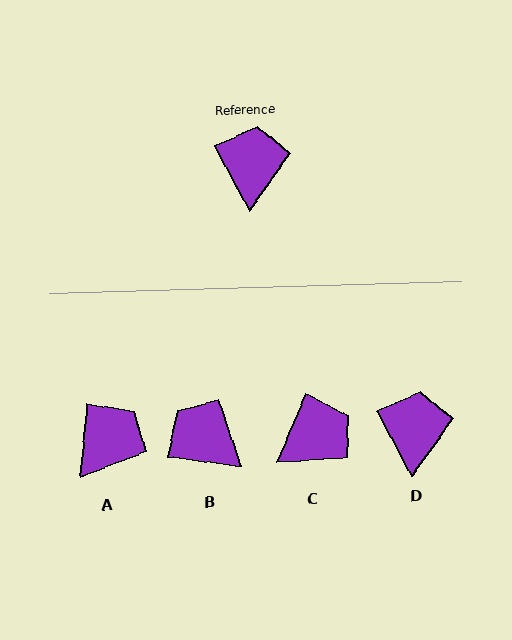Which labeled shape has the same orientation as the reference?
D.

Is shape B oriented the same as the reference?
No, it is off by about 55 degrees.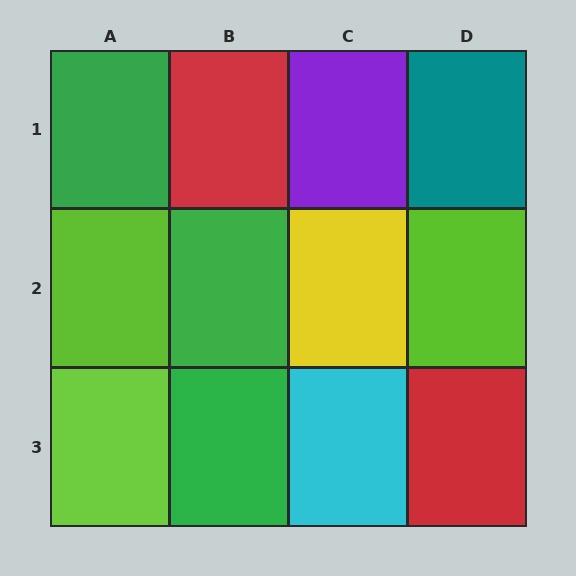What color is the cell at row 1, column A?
Green.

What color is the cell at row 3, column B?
Green.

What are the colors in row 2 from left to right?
Lime, green, yellow, lime.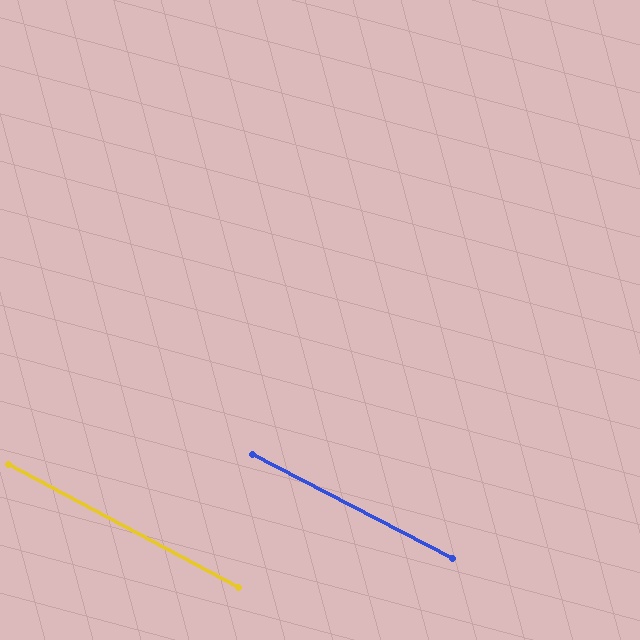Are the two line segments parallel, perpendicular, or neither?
Parallel — their directions differ by only 0.7°.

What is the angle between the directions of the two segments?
Approximately 1 degree.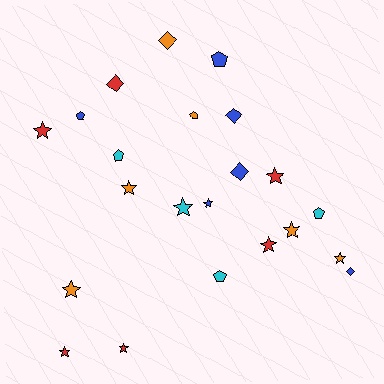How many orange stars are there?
There are 4 orange stars.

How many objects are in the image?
There are 22 objects.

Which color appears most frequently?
Blue, with 6 objects.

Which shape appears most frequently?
Star, with 11 objects.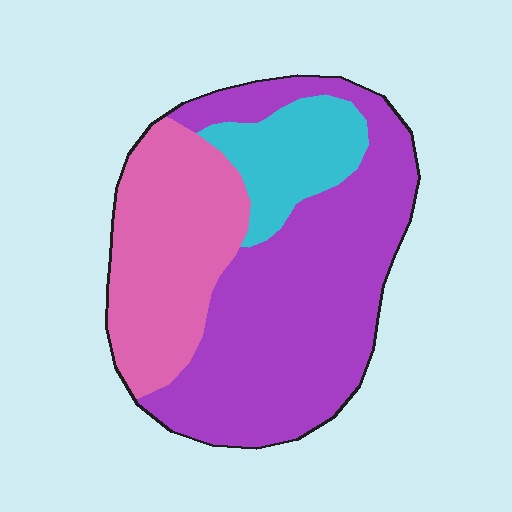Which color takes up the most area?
Purple, at roughly 55%.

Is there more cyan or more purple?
Purple.